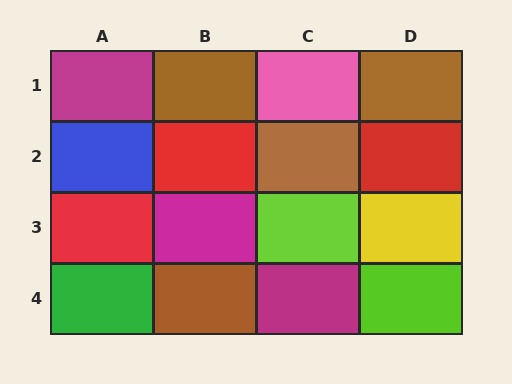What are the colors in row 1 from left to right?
Magenta, brown, pink, brown.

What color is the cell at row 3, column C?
Lime.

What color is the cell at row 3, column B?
Magenta.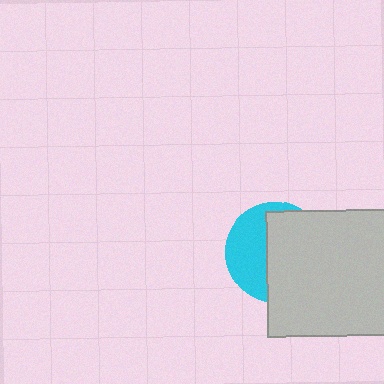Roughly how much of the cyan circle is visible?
A small part of it is visible (roughly 42%).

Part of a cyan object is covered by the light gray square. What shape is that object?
It is a circle.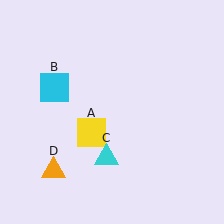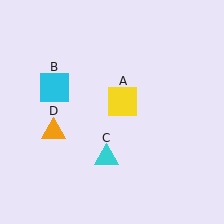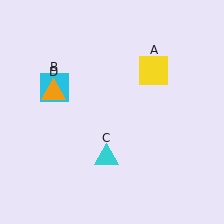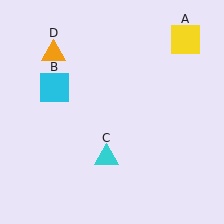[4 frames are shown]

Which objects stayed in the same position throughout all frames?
Cyan square (object B) and cyan triangle (object C) remained stationary.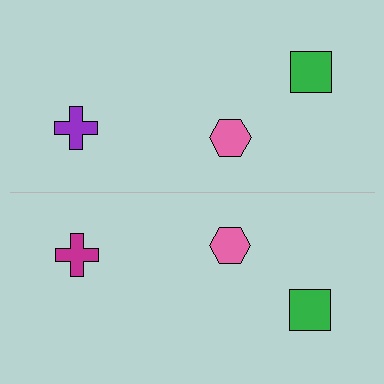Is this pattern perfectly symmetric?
No, the pattern is not perfectly symmetric. The magenta cross on the bottom side breaks the symmetry — its mirror counterpart is purple.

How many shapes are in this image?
There are 6 shapes in this image.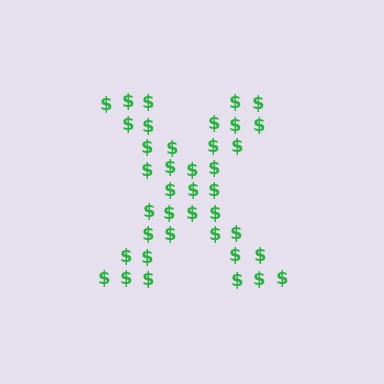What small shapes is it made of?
It is made of small dollar signs.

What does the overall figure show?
The overall figure shows the letter X.